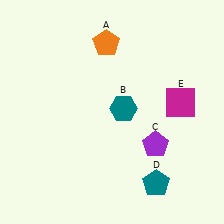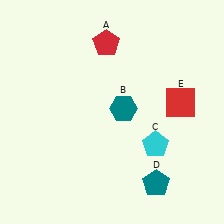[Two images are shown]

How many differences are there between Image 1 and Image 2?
There are 3 differences between the two images.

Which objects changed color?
A changed from orange to red. C changed from purple to cyan. E changed from magenta to red.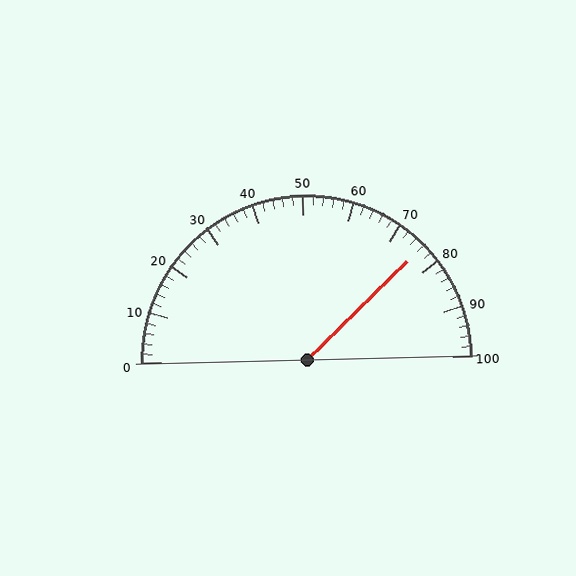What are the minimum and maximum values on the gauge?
The gauge ranges from 0 to 100.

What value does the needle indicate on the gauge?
The needle indicates approximately 76.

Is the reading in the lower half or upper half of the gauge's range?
The reading is in the upper half of the range (0 to 100).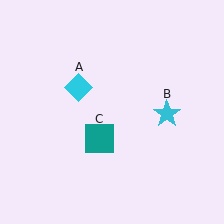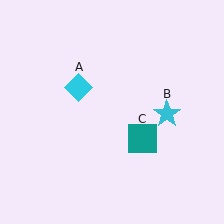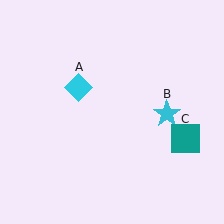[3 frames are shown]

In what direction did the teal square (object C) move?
The teal square (object C) moved right.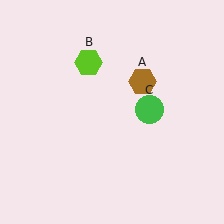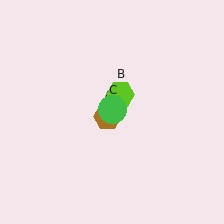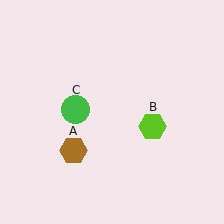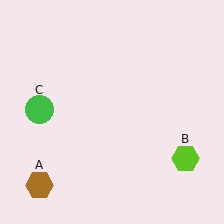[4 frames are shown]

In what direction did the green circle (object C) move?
The green circle (object C) moved left.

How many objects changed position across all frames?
3 objects changed position: brown hexagon (object A), lime hexagon (object B), green circle (object C).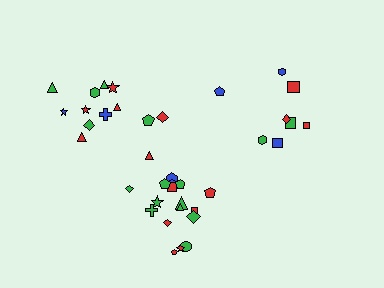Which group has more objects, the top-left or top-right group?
The top-left group.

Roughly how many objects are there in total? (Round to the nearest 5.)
Roughly 40 objects in total.